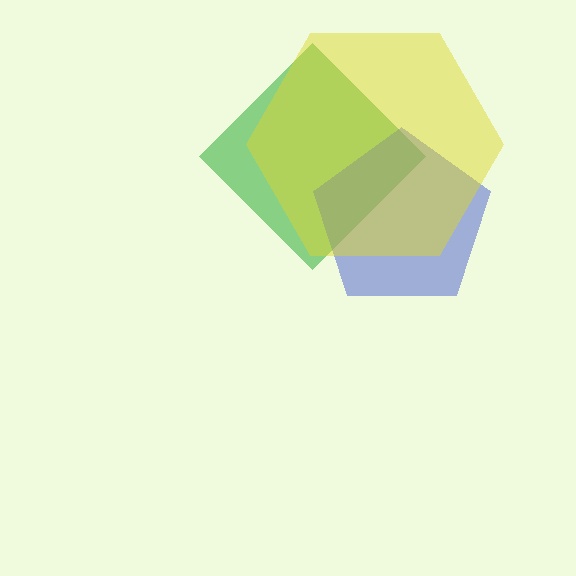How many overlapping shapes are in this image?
There are 3 overlapping shapes in the image.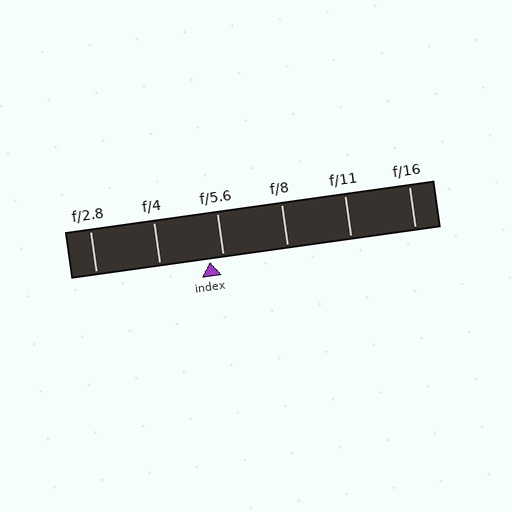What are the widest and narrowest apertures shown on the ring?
The widest aperture shown is f/2.8 and the narrowest is f/16.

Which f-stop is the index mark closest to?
The index mark is closest to f/5.6.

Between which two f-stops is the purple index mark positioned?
The index mark is between f/4 and f/5.6.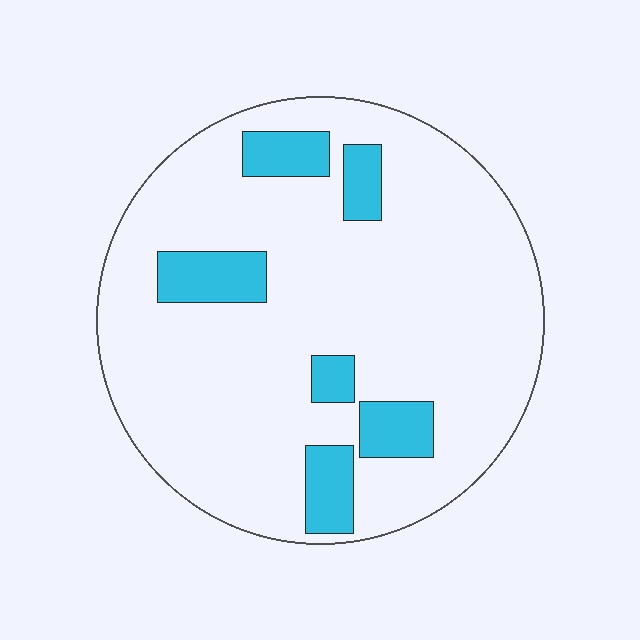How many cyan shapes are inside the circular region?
6.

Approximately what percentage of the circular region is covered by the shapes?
Approximately 15%.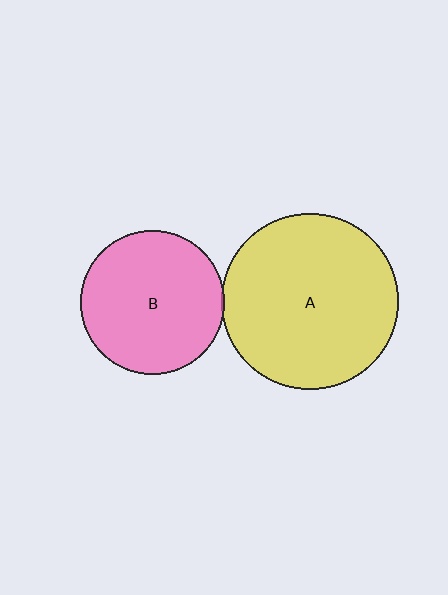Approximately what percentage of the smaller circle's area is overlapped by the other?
Approximately 5%.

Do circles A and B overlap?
Yes.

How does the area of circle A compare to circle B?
Approximately 1.5 times.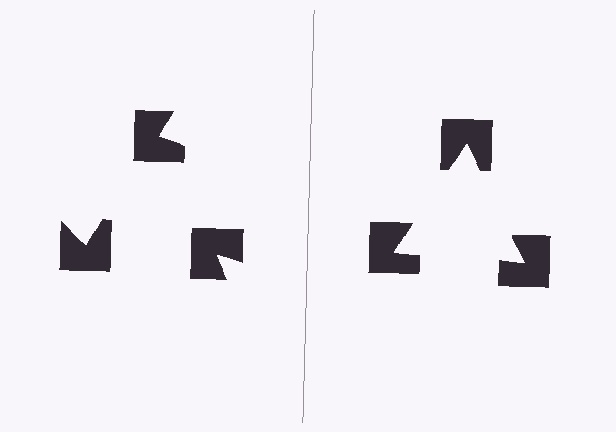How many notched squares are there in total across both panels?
6 — 3 on each side.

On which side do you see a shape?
An illusory triangle appears on the right side. On the left side the wedge cuts are rotated, so no coherent shape forms.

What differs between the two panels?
The notched squares are positioned identically on both sides; only the wedge orientations differ. On the right they align to a triangle; on the left they are misaligned.